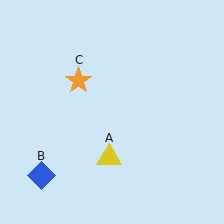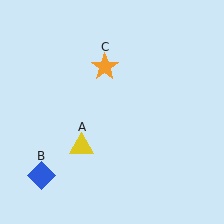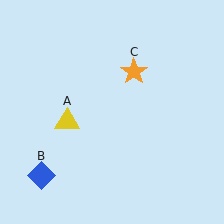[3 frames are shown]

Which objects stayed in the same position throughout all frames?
Blue diamond (object B) remained stationary.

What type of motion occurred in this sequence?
The yellow triangle (object A), orange star (object C) rotated clockwise around the center of the scene.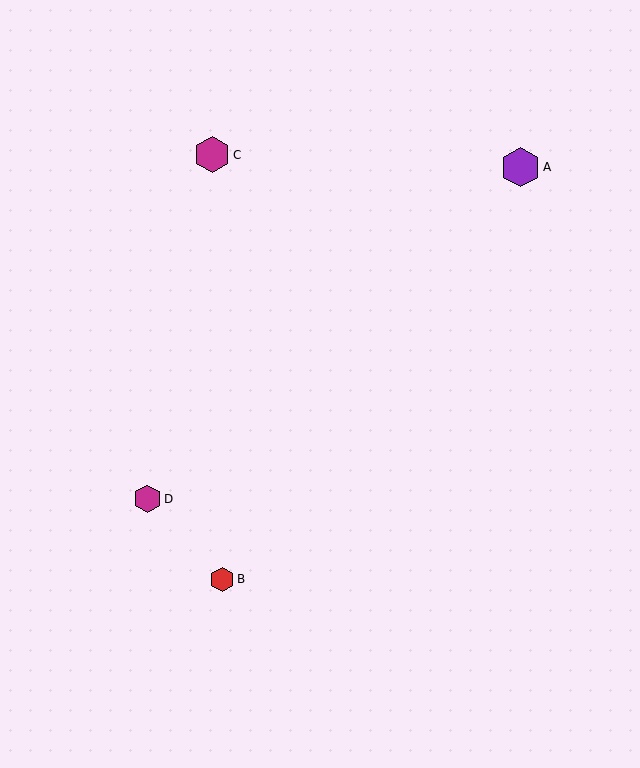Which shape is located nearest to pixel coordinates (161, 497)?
The magenta hexagon (labeled D) at (148, 499) is nearest to that location.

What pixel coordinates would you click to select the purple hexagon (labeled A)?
Click at (520, 167) to select the purple hexagon A.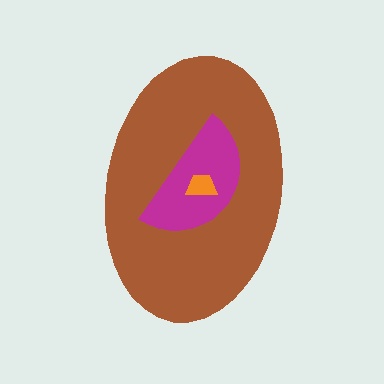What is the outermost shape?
The brown ellipse.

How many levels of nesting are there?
3.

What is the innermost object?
The orange trapezoid.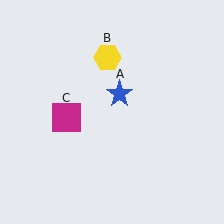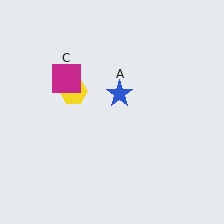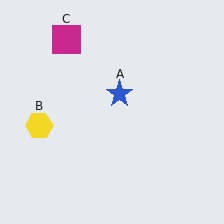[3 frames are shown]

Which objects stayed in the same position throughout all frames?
Blue star (object A) remained stationary.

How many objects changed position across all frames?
2 objects changed position: yellow hexagon (object B), magenta square (object C).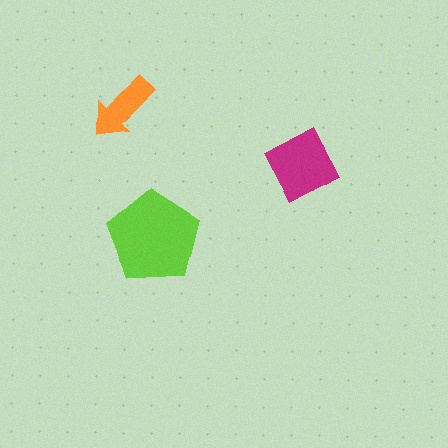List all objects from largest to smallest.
The lime pentagon, the magenta square, the orange arrow.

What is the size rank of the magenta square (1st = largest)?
2nd.